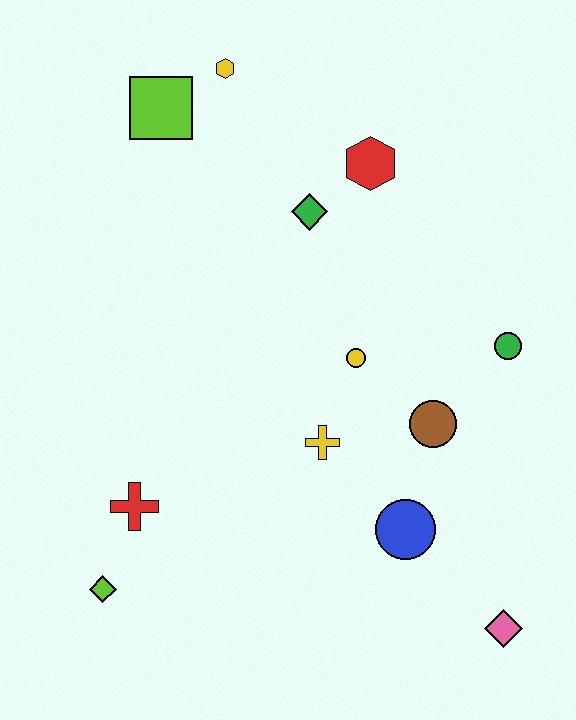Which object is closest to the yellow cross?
The yellow circle is closest to the yellow cross.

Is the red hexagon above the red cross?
Yes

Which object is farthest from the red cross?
The yellow hexagon is farthest from the red cross.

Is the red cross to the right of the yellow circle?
No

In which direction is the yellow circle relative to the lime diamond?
The yellow circle is to the right of the lime diamond.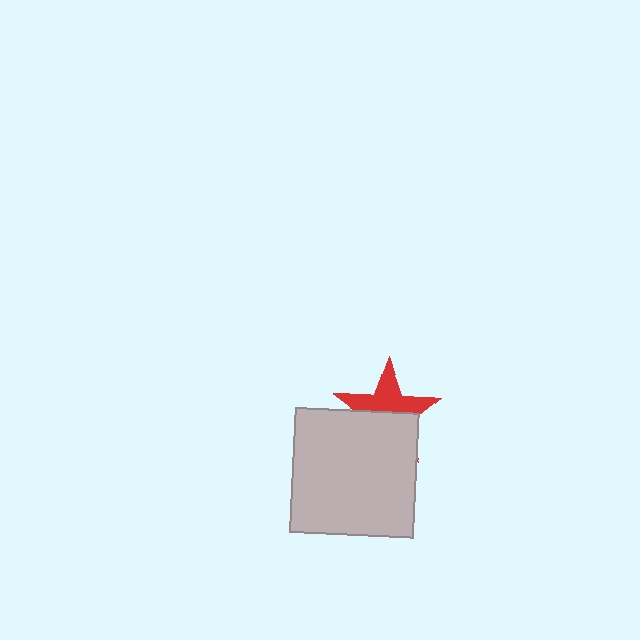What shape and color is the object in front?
The object in front is a light gray square.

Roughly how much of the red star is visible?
About half of it is visible (roughly 50%).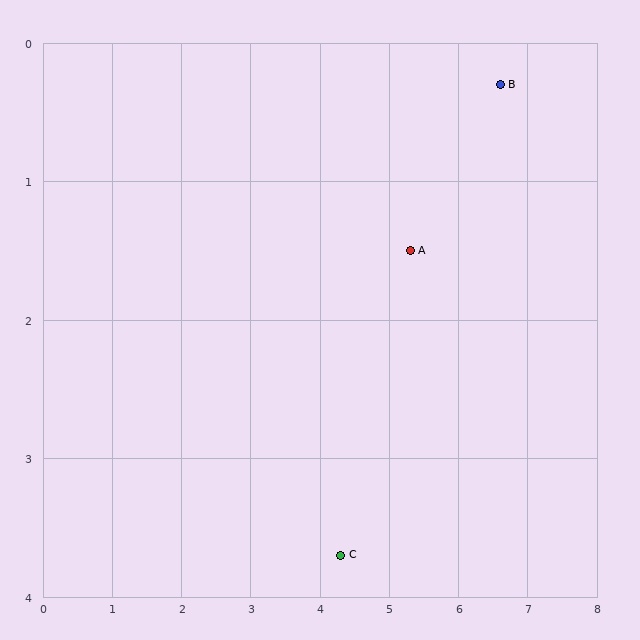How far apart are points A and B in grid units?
Points A and B are about 1.8 grid units apart.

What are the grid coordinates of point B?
Point B is at approximately (6.6, 0.3).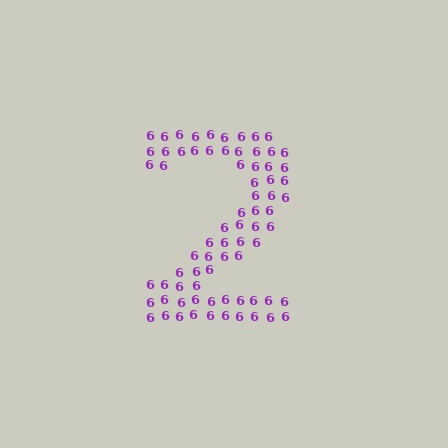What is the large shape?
The large shape is the digit 2.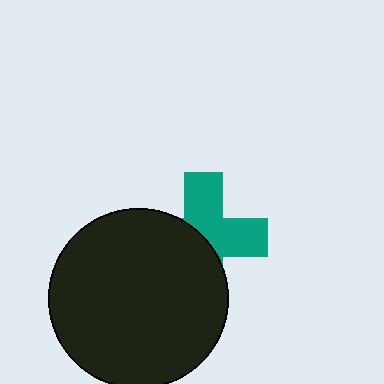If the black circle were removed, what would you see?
You would see the complete teal cross.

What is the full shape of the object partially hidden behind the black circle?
The partially hidden object is a teal cross.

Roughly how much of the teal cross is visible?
About half of it is visible (roughly 50%).